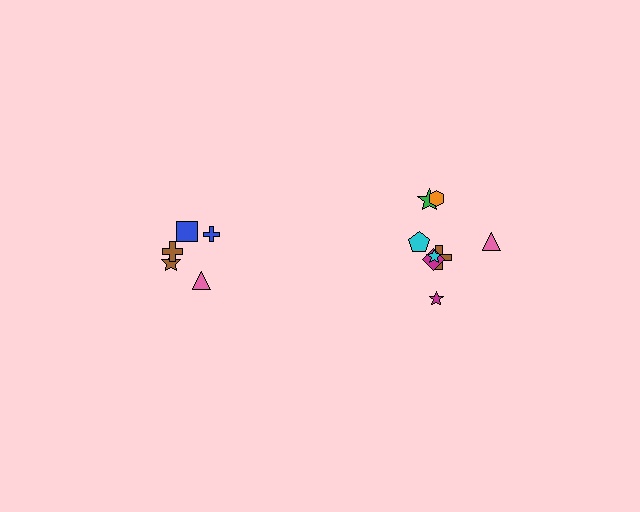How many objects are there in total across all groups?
There are 13 objects.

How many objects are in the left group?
There are 5 objects.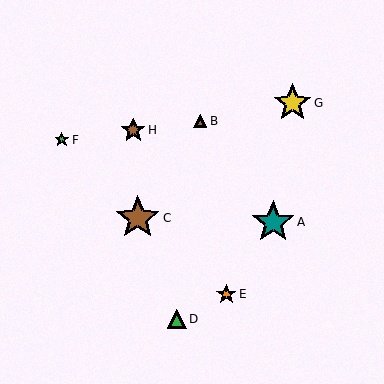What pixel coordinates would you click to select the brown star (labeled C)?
Click at (138, 218) to select the brown star C.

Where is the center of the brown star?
The center of the brown star is at (138, 218).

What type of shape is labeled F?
Shape F is a green star.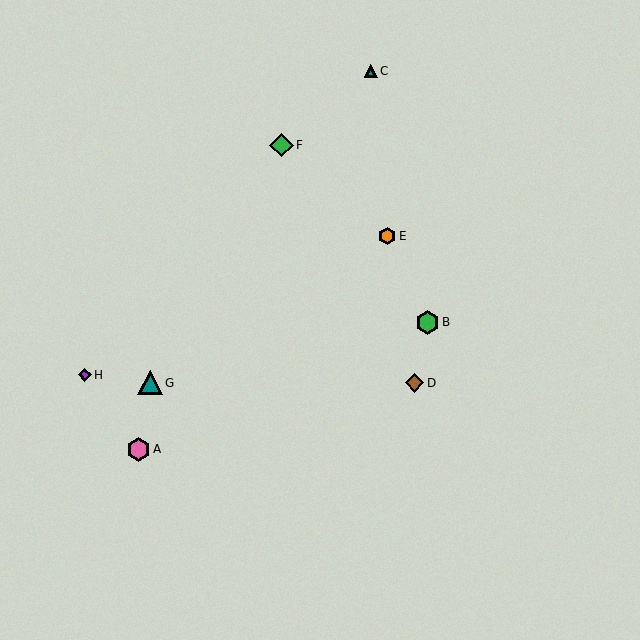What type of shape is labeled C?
Shape C is a teal triangle.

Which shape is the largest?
The teal triangle (labeled G) is the largest.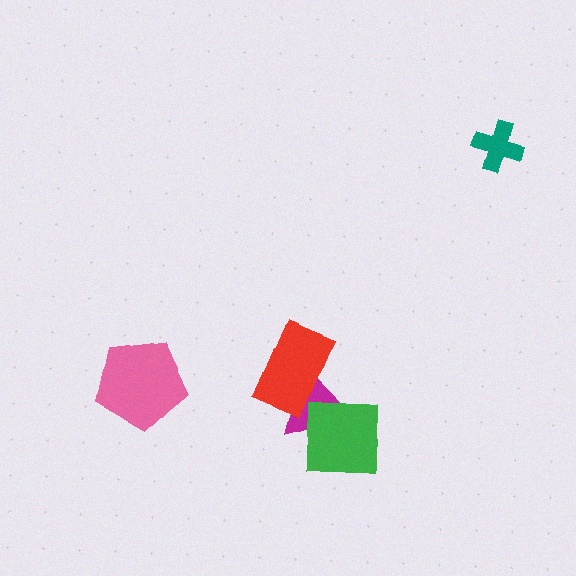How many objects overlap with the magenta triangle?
2 objects overlap with the magenta triangle.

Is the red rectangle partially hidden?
No, no other shape covers it.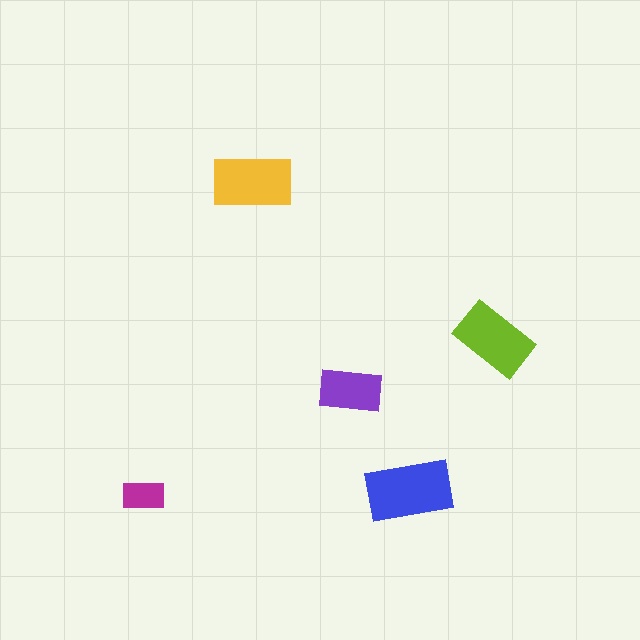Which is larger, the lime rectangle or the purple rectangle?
The lime one.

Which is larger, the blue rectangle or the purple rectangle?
The blue one.